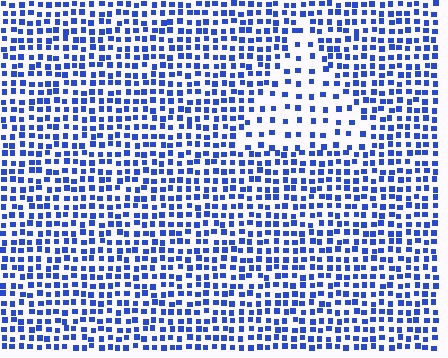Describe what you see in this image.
The image contains small blue elements arranged at two different densities. A triangle-shaped region is visible where the elements are less densely packed than the surrounding area.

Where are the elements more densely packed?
The elements are more densely packed outside the triangle boundary.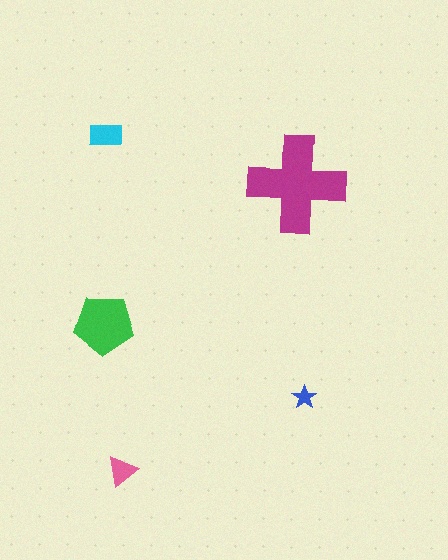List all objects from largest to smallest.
The magenta cross, the green pentagon, the cyan rectangle, the pink triangle, the blue star.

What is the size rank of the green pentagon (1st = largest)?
2nd.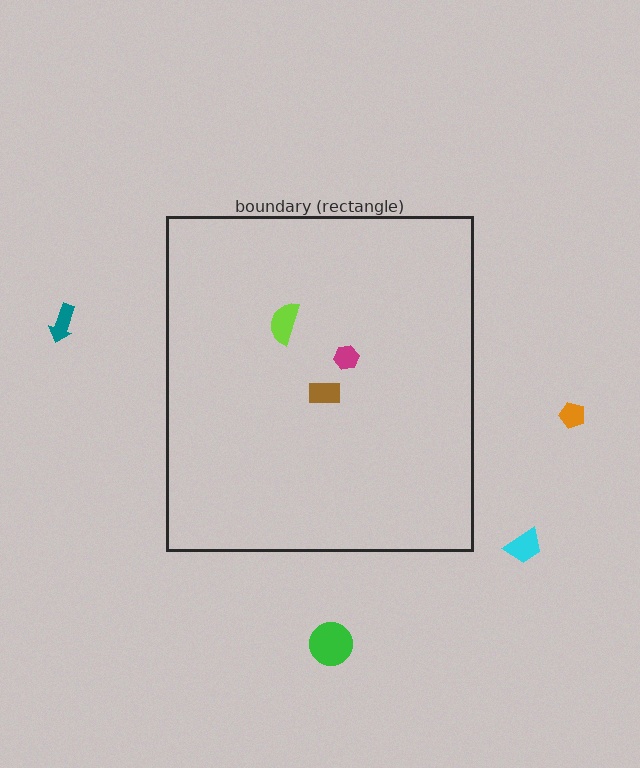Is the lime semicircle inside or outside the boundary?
Inside.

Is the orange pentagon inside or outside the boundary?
Outside.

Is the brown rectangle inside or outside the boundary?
Inside.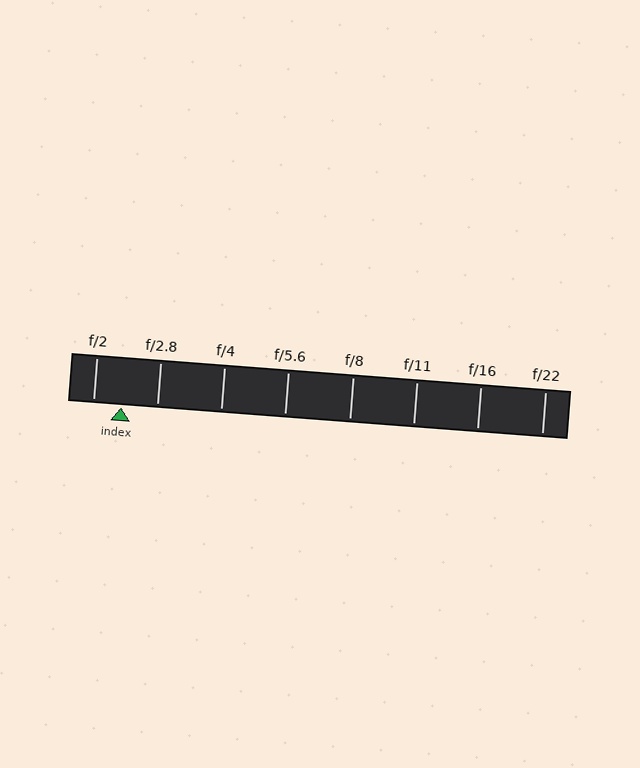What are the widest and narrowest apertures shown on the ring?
The widest aperture shown is f/2 and the narrowest is f/22.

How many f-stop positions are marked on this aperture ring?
There are 8 f-stop positions marked.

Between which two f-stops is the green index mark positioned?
The index mark is between f/2 and f/2.8.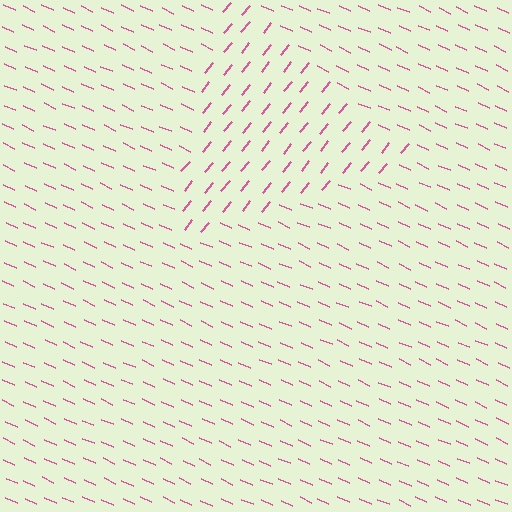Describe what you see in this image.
The image is filled with small pink line segments. A triangle region in the image has lines oriented differently from the surrounding lines, creating a visible texture boundary.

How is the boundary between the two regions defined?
The boundary is defined purely by a change in line orientation (approximately 75 degrees difference). All lines are the same color and thickness.